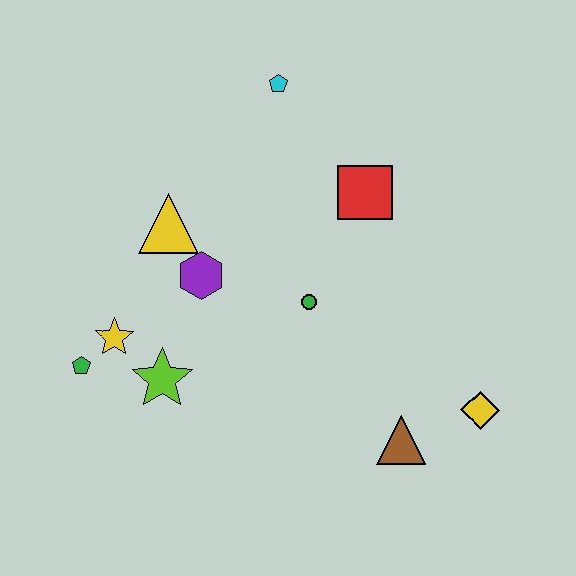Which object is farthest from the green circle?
The green pentagon is farthest from the green circle.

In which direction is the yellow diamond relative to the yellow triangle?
The yellow diamond is to the right of the yellow triangle.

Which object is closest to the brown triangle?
The yellow diamond is closest to the brown triangle.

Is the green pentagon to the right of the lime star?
No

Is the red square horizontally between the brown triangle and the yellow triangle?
Yes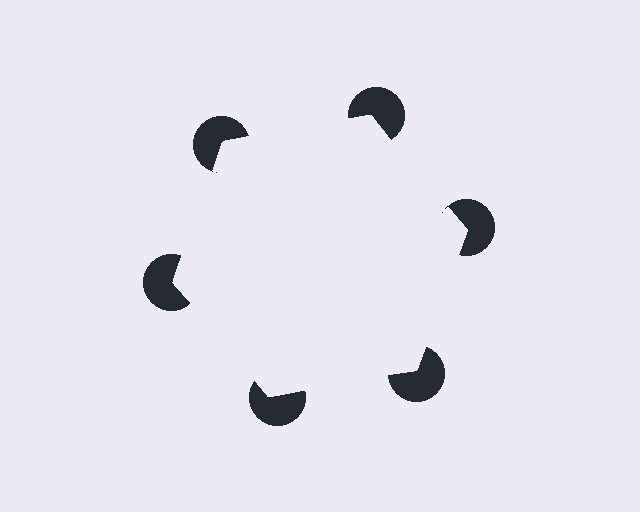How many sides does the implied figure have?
6 sides.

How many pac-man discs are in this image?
There are 6 — one at each vertex of the illusory hexagon.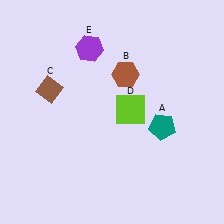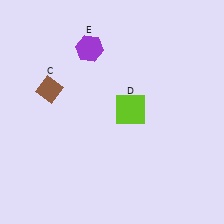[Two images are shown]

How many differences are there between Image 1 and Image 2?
There are 2 differences between the two images.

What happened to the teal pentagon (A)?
The teal pentagon (A) was removed in Image 2. It was in the bottom-right area of Image 1.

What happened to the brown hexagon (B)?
The brown hexagon (B) was removed in Image 2. It was in the top-right area of Image 1.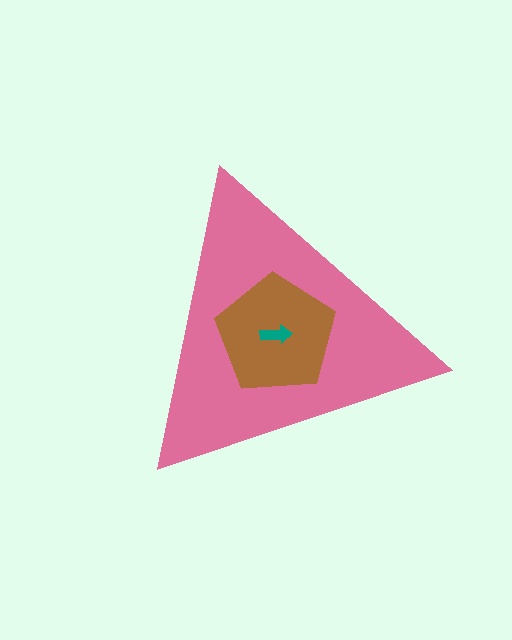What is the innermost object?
The teal arrow.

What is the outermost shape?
The pink triangle.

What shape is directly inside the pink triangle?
The brown pentagon.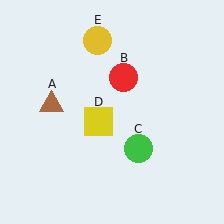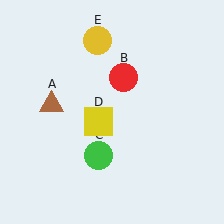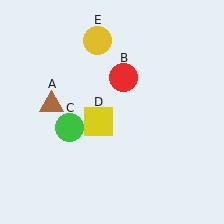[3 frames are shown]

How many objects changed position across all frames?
1 object changed position: green circle (object C).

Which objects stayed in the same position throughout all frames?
Brown triangle (object A) and red circle (object B) and yellow square (object D) and yellow circle (object E) remained stationary.